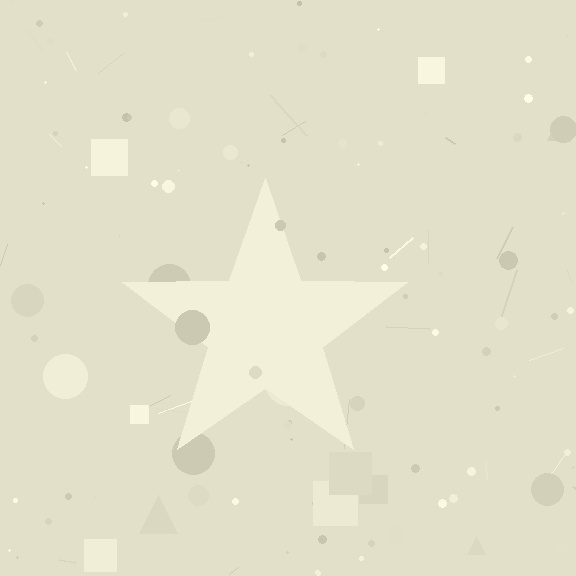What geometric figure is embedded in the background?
A star is embedded in the background.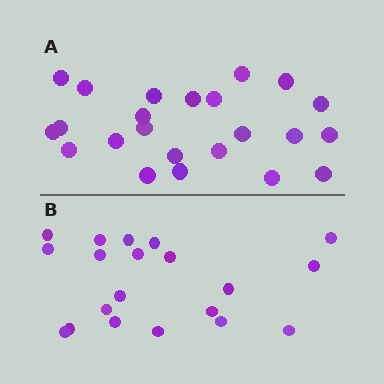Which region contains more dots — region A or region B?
Region A (the top region) has more dots.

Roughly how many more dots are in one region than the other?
Region A has just a few more — roughly 2 or 3 more dots than region B.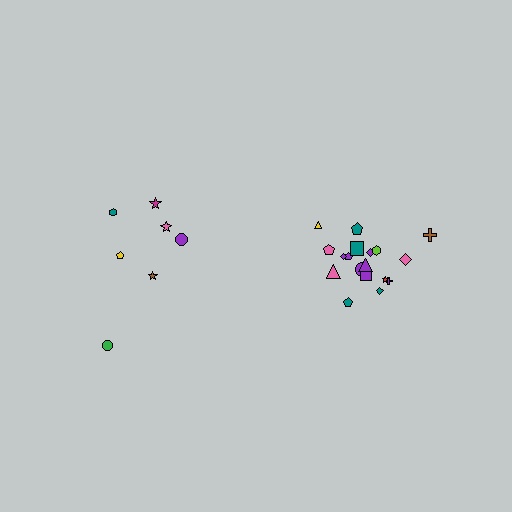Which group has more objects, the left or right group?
The right group.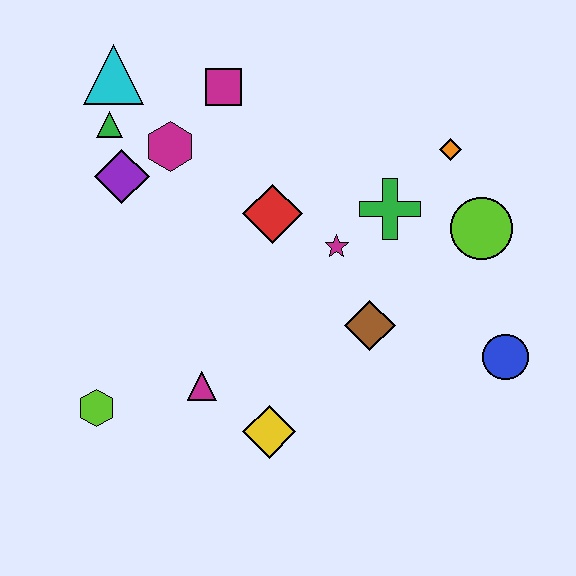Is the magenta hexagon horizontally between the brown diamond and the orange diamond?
No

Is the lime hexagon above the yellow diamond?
Yes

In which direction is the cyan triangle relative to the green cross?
The cyan triangle is to the left of the green cross.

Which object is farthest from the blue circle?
The cyan triangle is farthest from the blue circle.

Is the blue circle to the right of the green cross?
Yes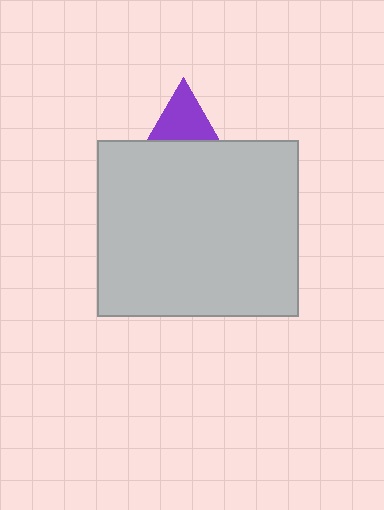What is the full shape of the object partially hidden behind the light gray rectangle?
The partially hidden object is a purple triangle.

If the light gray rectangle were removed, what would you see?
You would see the complete purple triangle.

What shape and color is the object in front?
The object in front is a light gray rectangle.